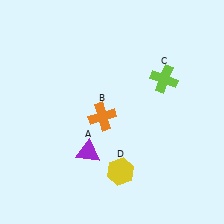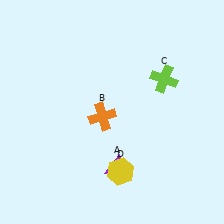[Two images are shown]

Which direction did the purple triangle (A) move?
The purple triangle (A) moved right.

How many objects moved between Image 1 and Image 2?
1 object moved between the two images.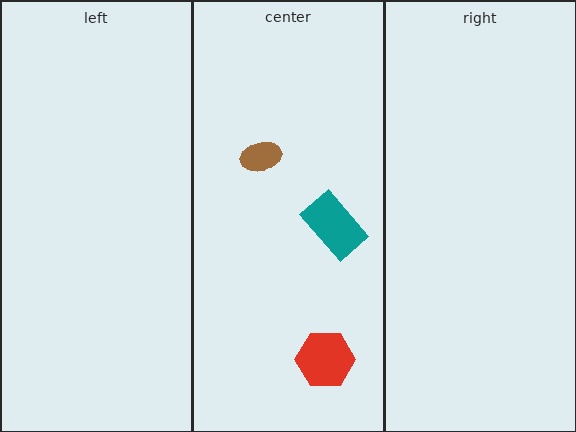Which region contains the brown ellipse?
The center region.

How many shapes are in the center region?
3.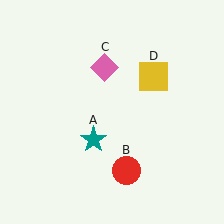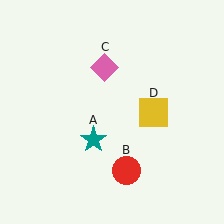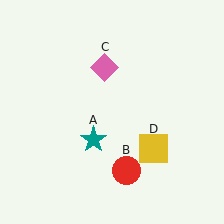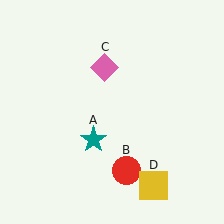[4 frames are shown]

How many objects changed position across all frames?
1 object changed position: yellow square (object D).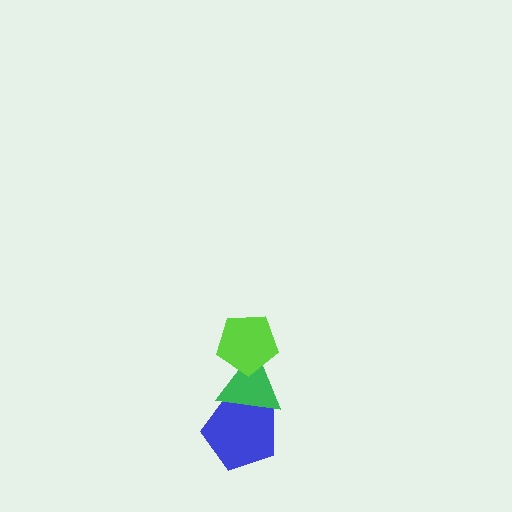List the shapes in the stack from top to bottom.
From top to bottom: the lime pentagon, the green triangle, the blue pentagon.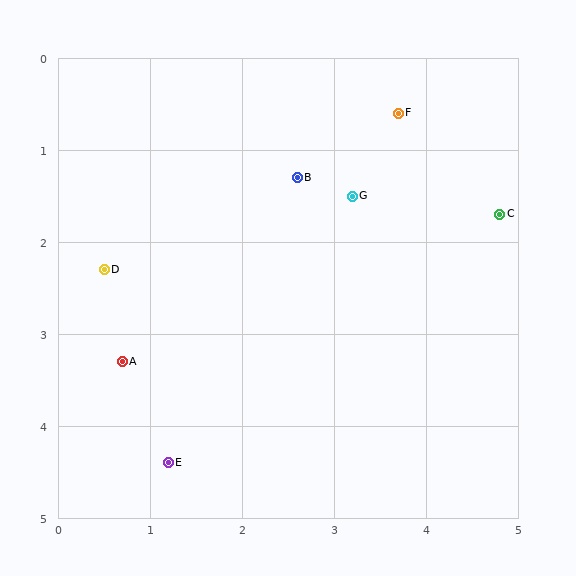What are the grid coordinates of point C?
Point C is at approximately (4.8, 1.7).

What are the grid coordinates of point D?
Point D is at approximately (0.5, 2.3).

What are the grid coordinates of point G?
Point G is at approximately (3.2, 1.5).